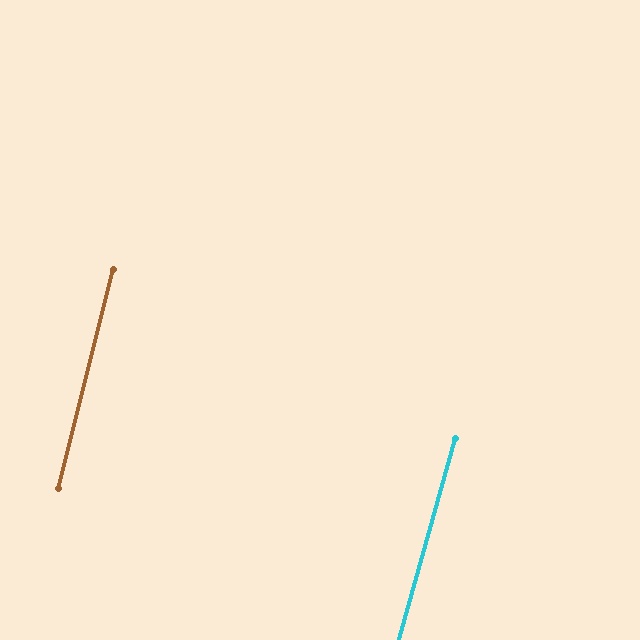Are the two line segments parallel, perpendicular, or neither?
Parallel — their directions differ by only 1.6°.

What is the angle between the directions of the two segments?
Approximately 2 degrees.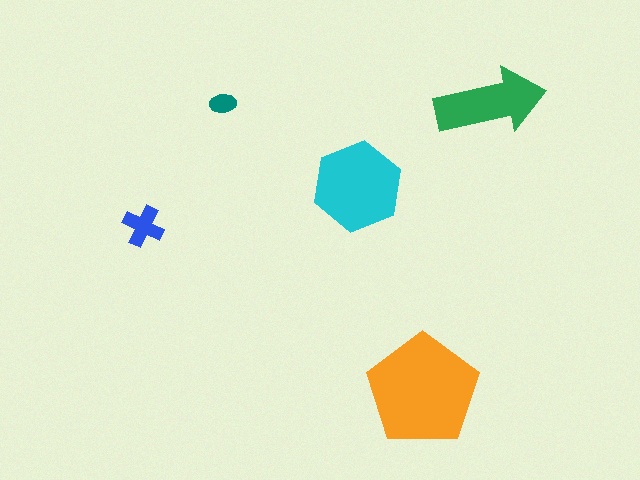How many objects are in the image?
There are 5 objects in the image.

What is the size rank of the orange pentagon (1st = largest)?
1st.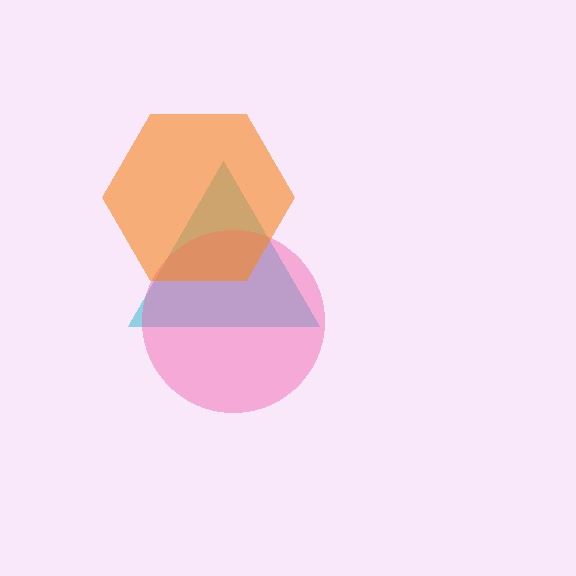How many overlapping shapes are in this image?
There are 3 overlapping shapes in the image.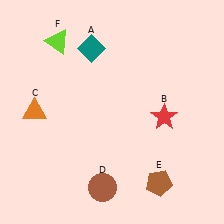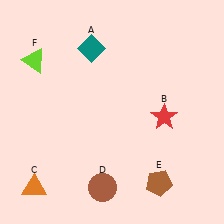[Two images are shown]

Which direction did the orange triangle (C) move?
The orange triangle (C) moved down.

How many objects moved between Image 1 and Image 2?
2 objects moved between the two images.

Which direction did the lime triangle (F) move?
The lime triangle (F) moved left.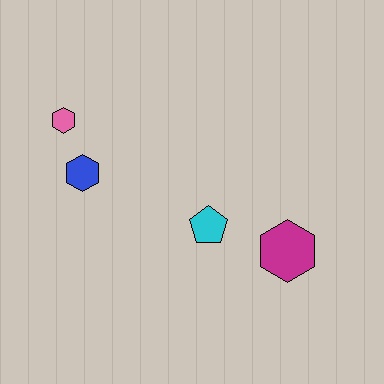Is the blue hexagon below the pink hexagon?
Yes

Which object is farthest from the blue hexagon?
The magenta hexagon is farthest from the blue hexagon.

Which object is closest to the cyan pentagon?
The magenta hexagon is closest to the cyan pentagon.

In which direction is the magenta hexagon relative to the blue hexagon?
The magenta hexagon is to the right of the blue hexagon.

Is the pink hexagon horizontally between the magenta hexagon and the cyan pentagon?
No